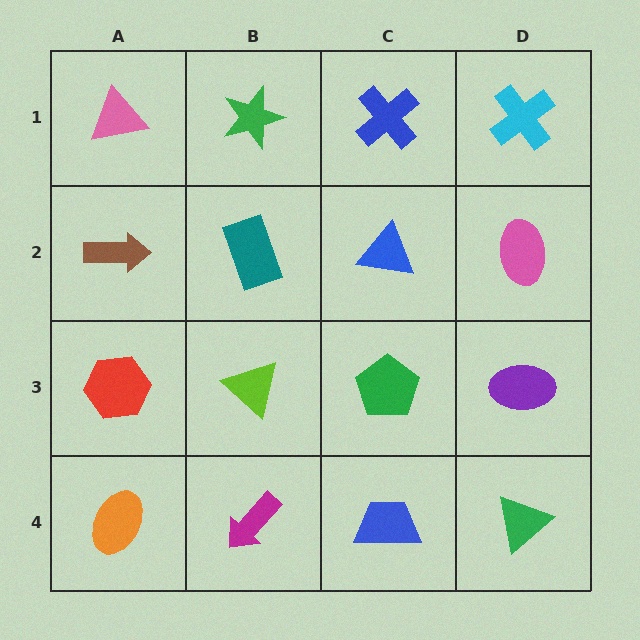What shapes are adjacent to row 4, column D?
A purple ellipse (row 3, column D), a blue trapezoid (row 4, column C).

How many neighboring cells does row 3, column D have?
3.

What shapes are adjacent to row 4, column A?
A red hexagon (row 3, column A), a magenta arrow (row 4, column B).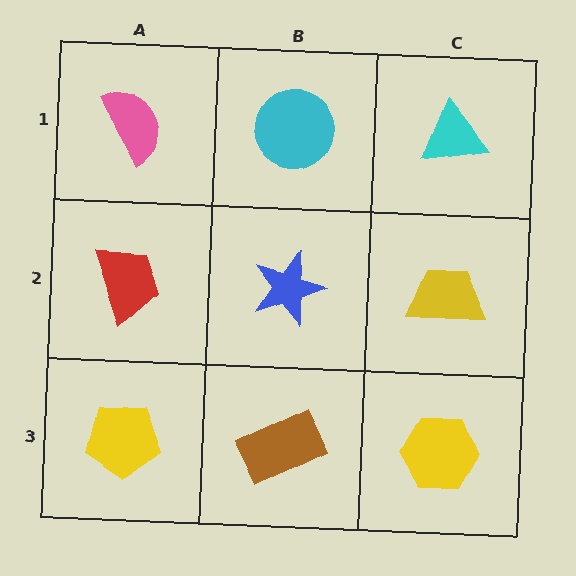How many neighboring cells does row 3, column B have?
3.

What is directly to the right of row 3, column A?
A brown rectangle.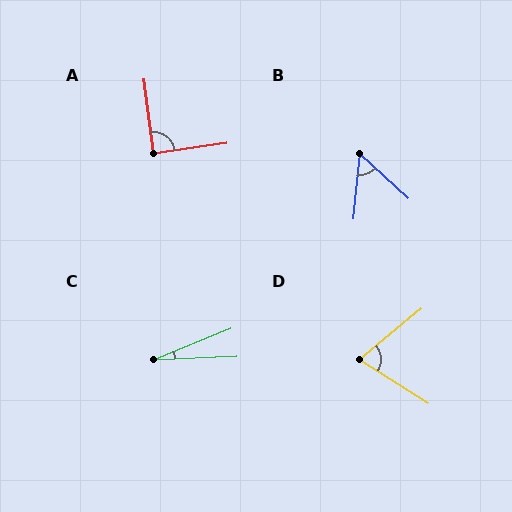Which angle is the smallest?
C, at approximately 20 degrees.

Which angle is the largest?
A, at approximately 89 degrees.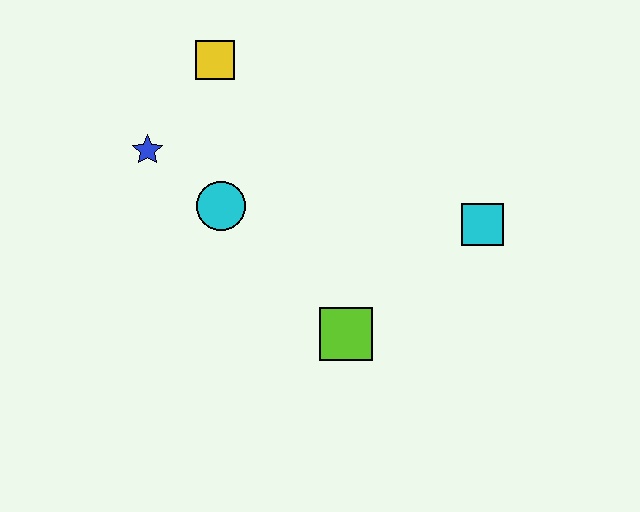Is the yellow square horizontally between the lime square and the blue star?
Yes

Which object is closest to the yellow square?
The blue star is closest to the yellow square.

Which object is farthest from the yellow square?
The cyan square is farthest from the yellow square.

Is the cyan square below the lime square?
No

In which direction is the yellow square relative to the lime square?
The yellow square is above the lime square.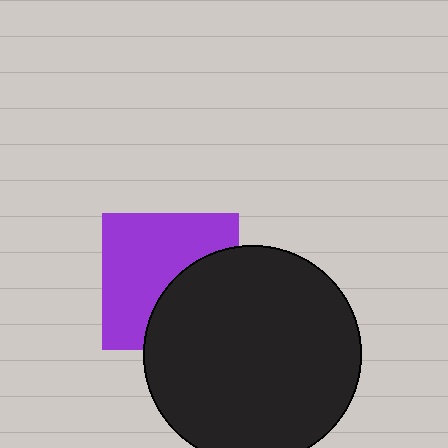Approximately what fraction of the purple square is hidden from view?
Roughly 40% of the purple square is hidden behind the black circle.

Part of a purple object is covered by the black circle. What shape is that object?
It is a square.